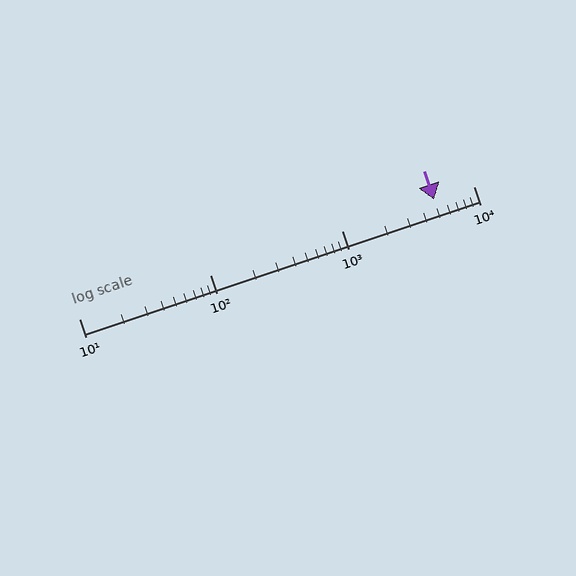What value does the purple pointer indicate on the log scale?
The pointer indicates approximately 5000.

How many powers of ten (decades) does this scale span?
The scale spans 3 decades, from 10 to 10000.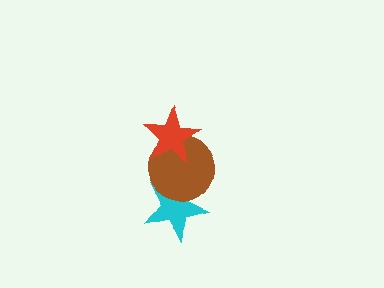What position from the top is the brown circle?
The brown circle is 2nd from the top.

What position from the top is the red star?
The red star is 1st from the top.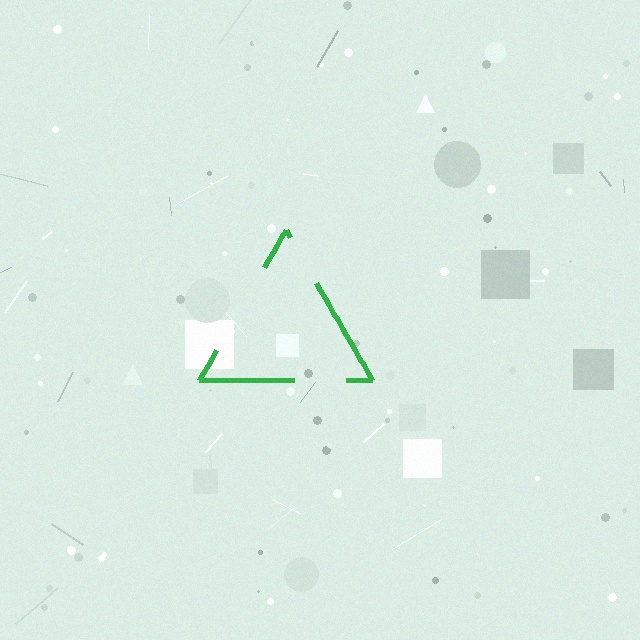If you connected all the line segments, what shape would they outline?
They would outline a triangle.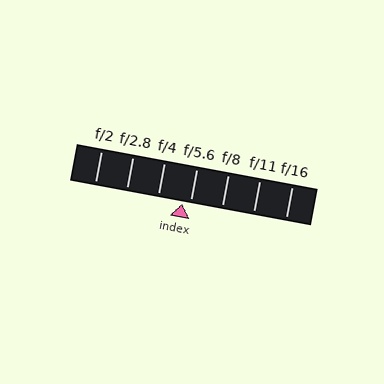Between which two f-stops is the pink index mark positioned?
The index mark is between f/4 and f/5.6.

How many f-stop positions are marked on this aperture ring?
There are 7 f-stop positions marked.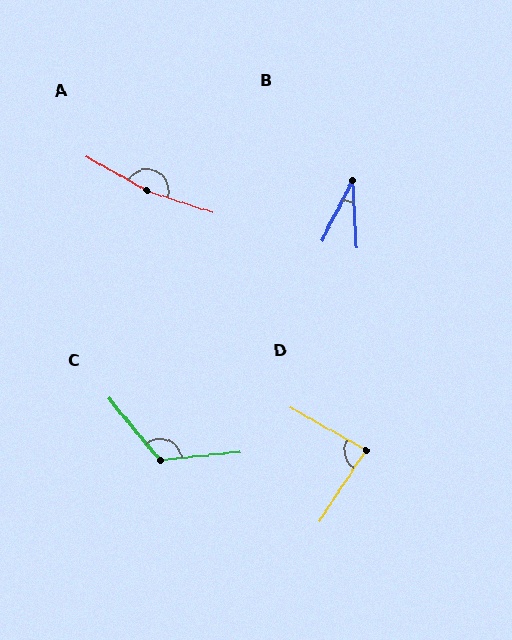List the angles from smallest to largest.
B (30°), D (86°), C (124°), A (168°).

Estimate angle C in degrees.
Approximately 124 degrees.